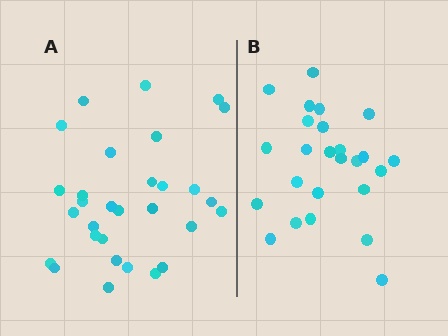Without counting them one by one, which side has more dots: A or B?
Region A (the left region) has more dots.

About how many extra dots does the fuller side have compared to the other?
Region A has about 5 more dots than region B.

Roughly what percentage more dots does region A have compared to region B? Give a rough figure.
About 20% more.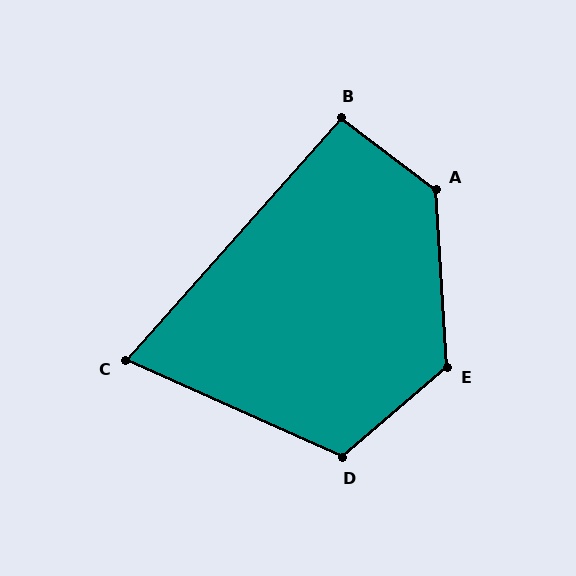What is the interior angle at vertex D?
Approximately 115 degrees (obtuse).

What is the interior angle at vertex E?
Approximately 127 degrees (obtuse).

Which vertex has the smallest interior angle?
C, at approximately 72 degrees.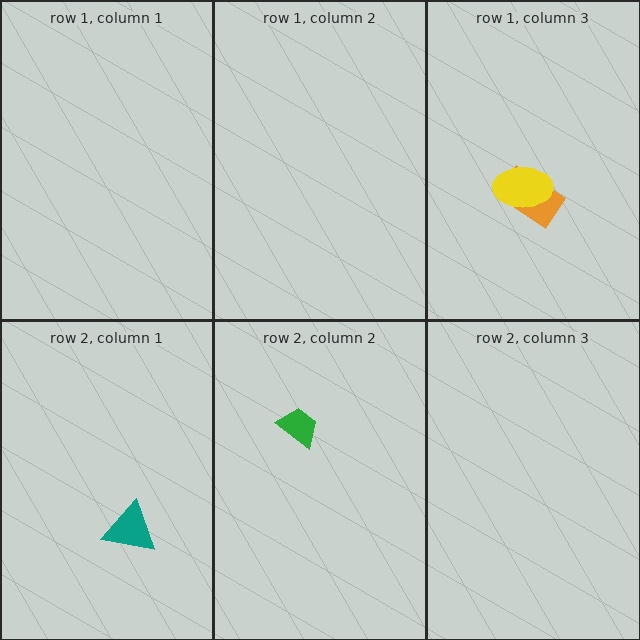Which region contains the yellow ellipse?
The row 1, column 3 region.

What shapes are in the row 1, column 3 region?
The orange rectangle, the yellow ellipse.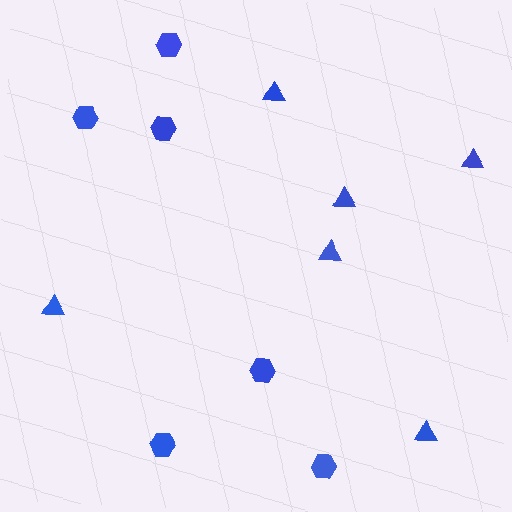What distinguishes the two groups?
There are 2 groups: one group of triangles (6) and one group of hexagons (6).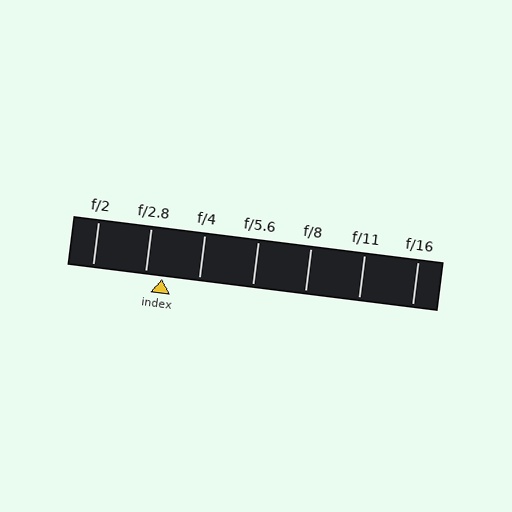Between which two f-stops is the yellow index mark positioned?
The index mark is between f/2.8 and f/4.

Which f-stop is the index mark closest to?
The index mark is closest to f/2.8.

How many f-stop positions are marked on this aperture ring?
There are 7 f-stop positions marked.